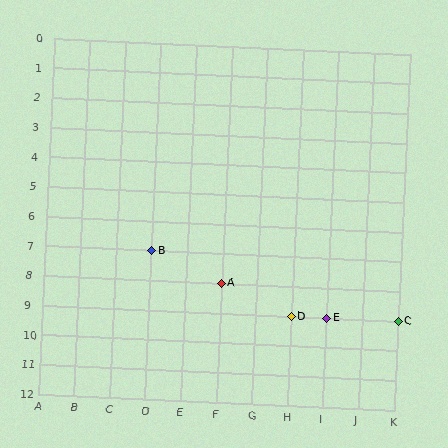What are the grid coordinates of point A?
Point A is at grid coordinates (F, 8).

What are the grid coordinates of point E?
Point E is at grid coordinates (I, 9).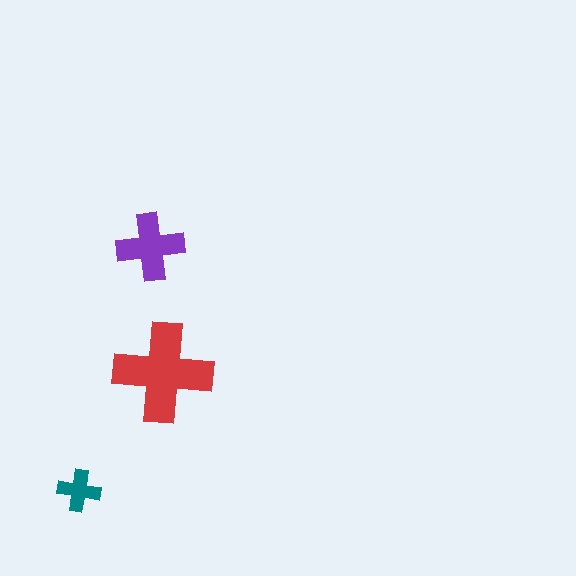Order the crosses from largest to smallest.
the red one, the purple one, the teal one.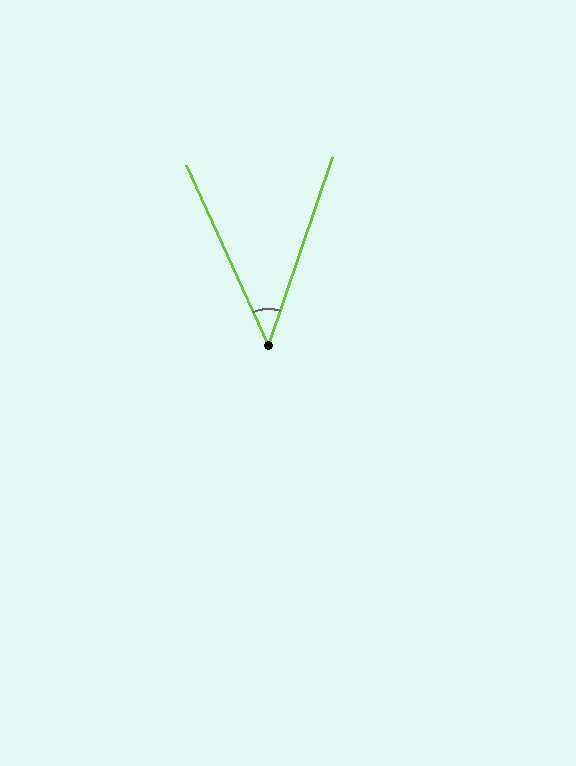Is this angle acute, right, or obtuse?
It is acute.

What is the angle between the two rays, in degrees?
Approximately 43 degrees.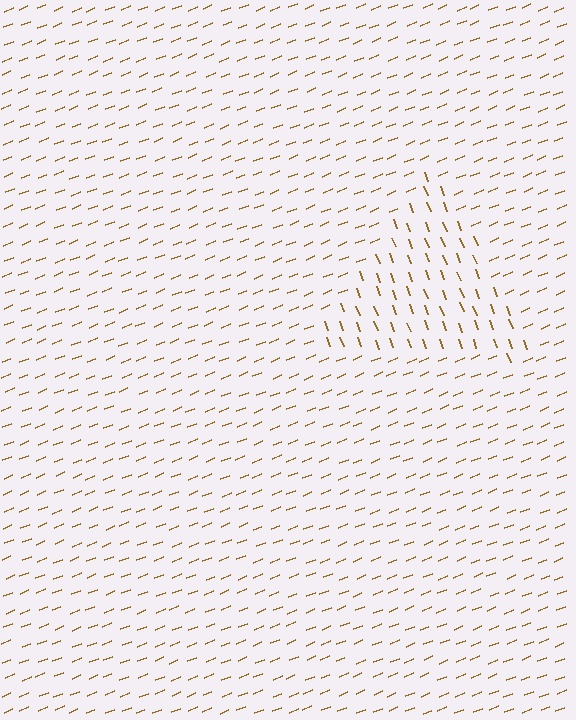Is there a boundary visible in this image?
Yes, there is a texture boundary formed by a change in line orientation.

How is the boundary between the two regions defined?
The boundary is defined purely by a change in line orientation (approximately 89 degrees difference). All lines are the same color and thickness.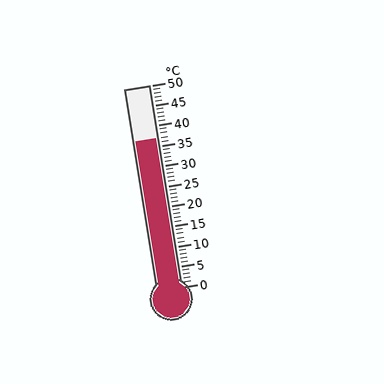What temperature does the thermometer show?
The thermometer shows approximately 37°C.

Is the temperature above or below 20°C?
The temperature is above 20°C.